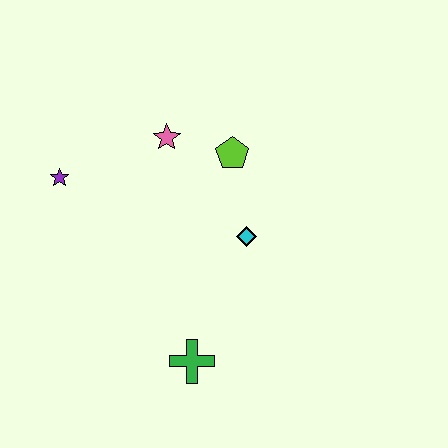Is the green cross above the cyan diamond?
No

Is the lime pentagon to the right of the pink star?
Yes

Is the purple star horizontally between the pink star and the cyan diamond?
No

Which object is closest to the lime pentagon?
The pink star is closest to the lime pentagon.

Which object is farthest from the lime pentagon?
The green cross is farthest from the lime pentagon.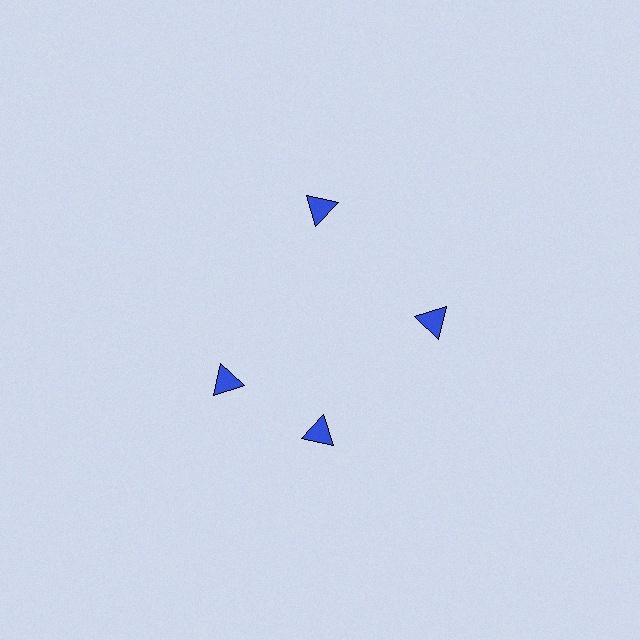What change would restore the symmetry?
The symmetry would be restored by rotating it back into even spacing with its neighbors so that all 4 triangles sit at equal angles and equal distance from the center.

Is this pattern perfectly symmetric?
No. The 4 blue triangles are arranged in a ring, but one element near the 9 o'clock position is rotated out of alignment along the ring, breaking the 4-fold rotational symmetry.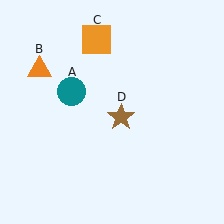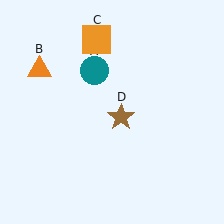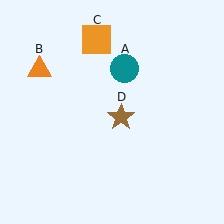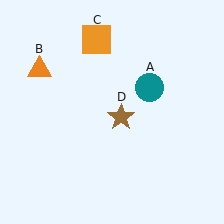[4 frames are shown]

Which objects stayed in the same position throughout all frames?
Orange triangle (object B) and orange square (object C) and brown star (object D) remained stationary.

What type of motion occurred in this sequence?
The teal circle (object A) rotated clockwise around the center of the scene.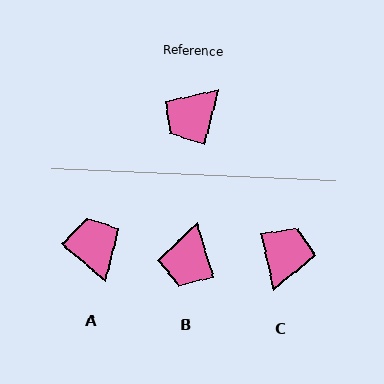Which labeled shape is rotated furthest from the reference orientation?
C, about 154 degrees away.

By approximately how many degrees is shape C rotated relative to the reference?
Approximately 154 degrees clockwise.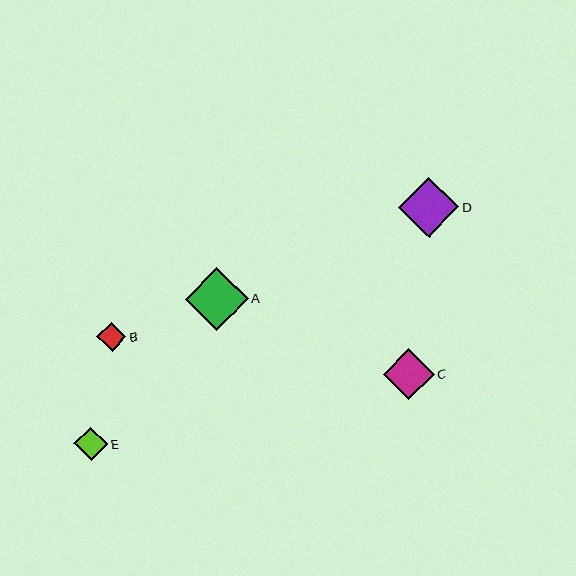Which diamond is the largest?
Diamond A is the largest with a size of approximately 63 pixels.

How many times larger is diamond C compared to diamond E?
Diamond C is approximately 1.5 times the size of diamond E.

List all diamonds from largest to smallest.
From largest to smallest: A, D, C, E, B.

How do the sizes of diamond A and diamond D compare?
Diamond A and diamond D are approximately the same size.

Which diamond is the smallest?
Diamond B is the smallest with a size of approximately 29 pixels.